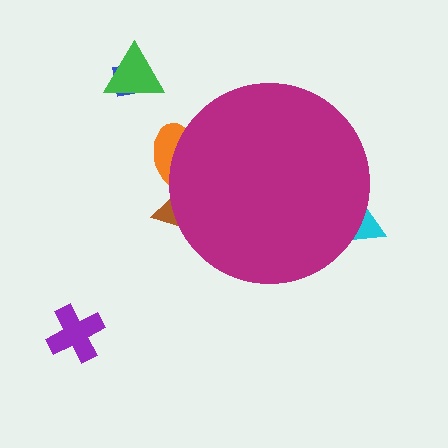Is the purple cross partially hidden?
No, the purple cross is fully visible.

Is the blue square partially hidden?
No, the blue square is fully visible.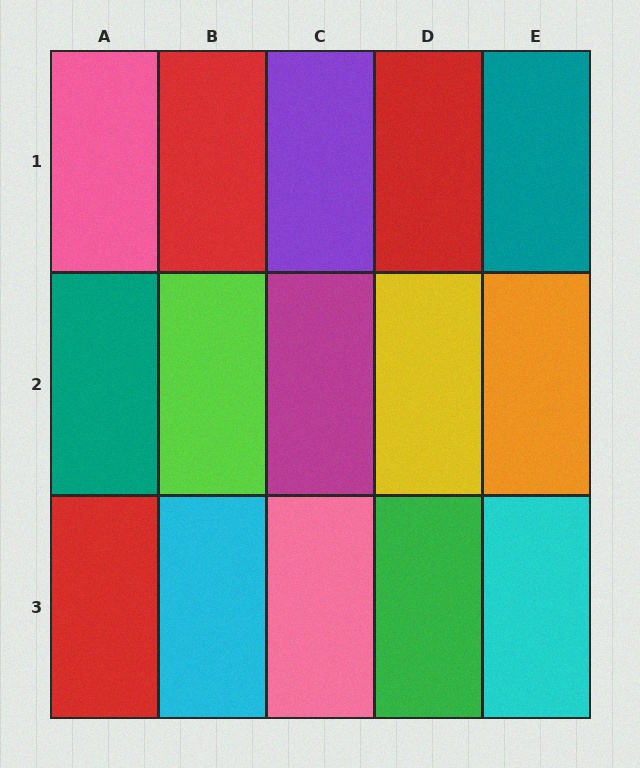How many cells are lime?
1 cell is lime.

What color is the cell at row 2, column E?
Orange.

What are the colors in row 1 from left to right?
Pink, red, purple, red, teal.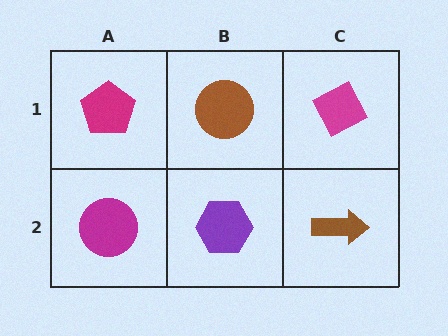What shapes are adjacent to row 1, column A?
A magenta circle (row 2, column A), a brown circle (row 1, column B).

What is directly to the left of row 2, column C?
A purple hexagon.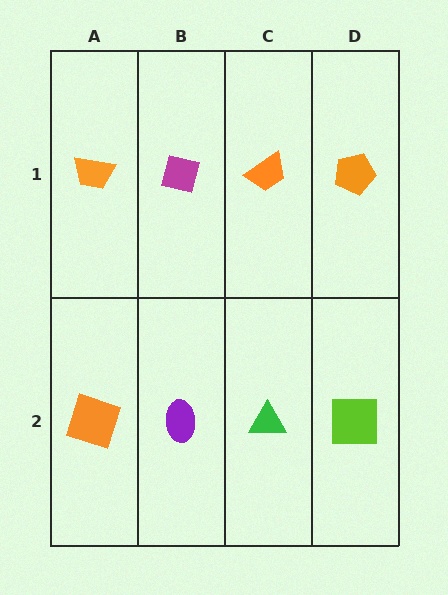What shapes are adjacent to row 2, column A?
An orange trapezoid (row 1, column A), a purple ellipse (row 2, column B).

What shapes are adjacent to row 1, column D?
A lime square (row 2, column D), an orange trapezoid (row 1, column C).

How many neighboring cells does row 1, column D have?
2.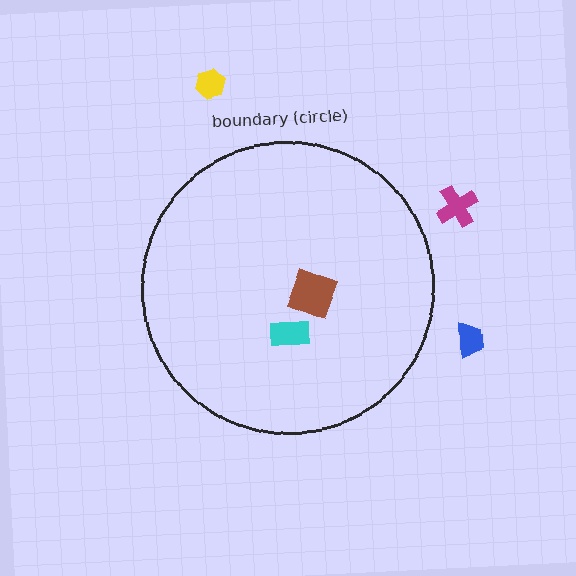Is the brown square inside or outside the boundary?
Inside.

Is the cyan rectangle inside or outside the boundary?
Inside.